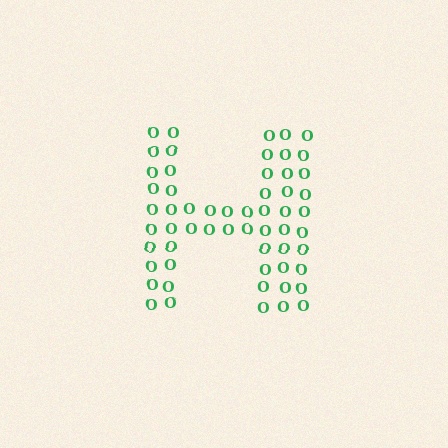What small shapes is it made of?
It is made of small letter O's.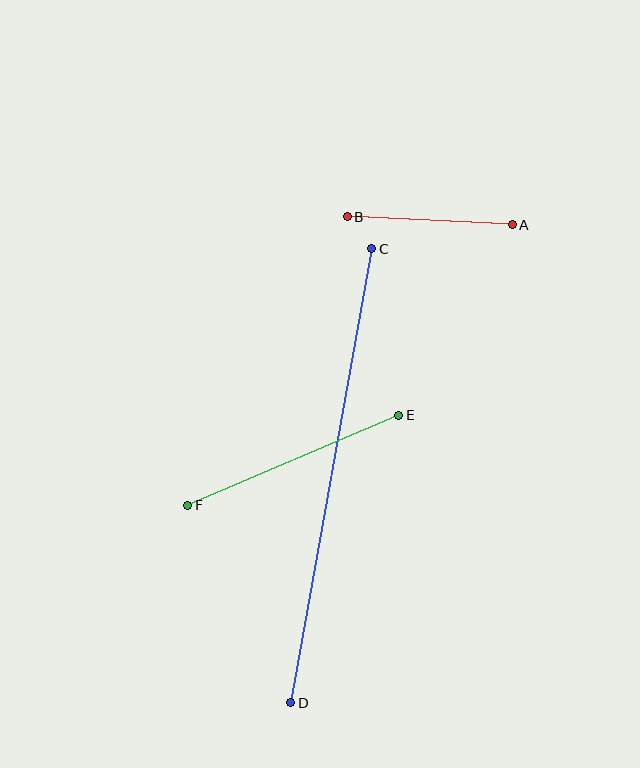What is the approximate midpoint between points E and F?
The midpoint is at approximately (293, 460) pixels.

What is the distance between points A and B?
The distance is approximately 165 pixels.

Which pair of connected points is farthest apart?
Points C and D are farthest apart.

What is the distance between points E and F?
The distance is approximately 229 pixels.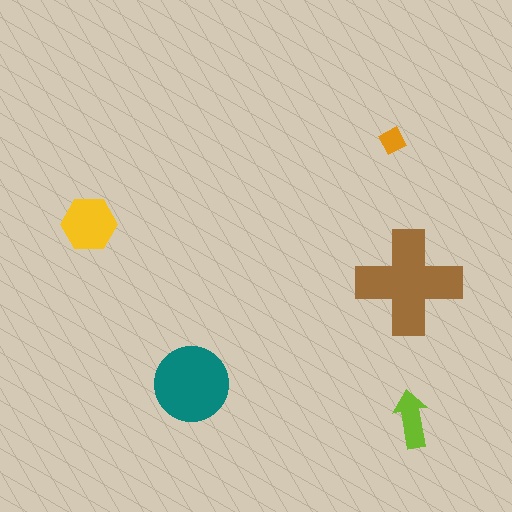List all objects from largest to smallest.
The brown cross, the teal circle, the yellow hexagon, the lime arrow, the orange diamond.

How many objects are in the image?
There are 5 objects in the image.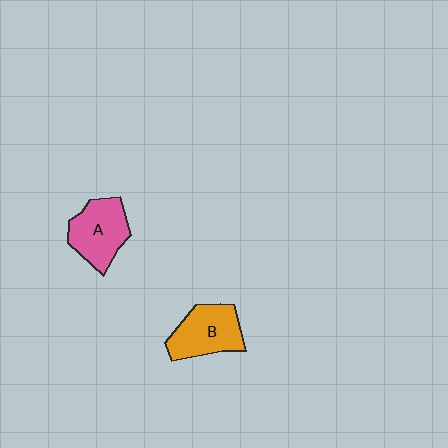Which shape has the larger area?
Shape B (orange).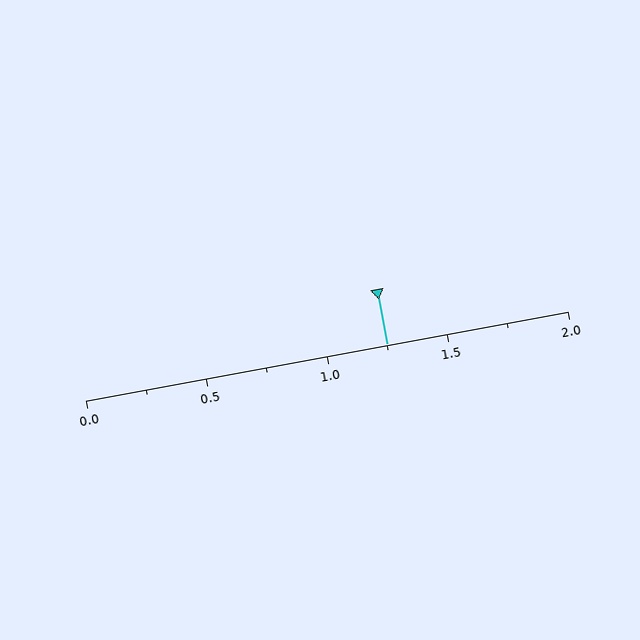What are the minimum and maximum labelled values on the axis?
The axis runs from 0.0 to 2.0.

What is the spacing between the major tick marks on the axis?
The major ticks are spaced 0.5 apart.